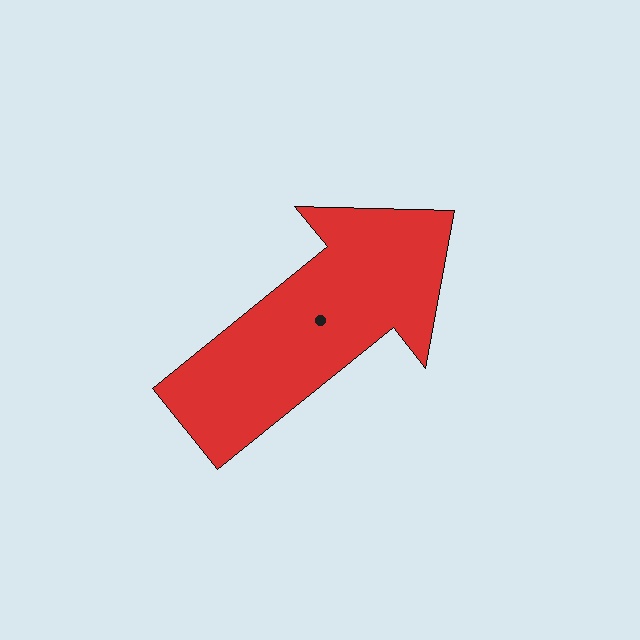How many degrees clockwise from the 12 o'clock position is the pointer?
Approximately 51 degrees.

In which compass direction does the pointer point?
Northeast.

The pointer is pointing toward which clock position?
Roughly 2 o'clock.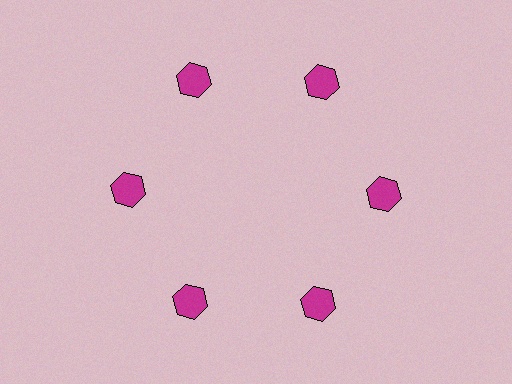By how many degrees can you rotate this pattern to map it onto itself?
The pattern maps onto itself every 60 degrees of rotation.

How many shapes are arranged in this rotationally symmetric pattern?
There are 6 shapes, arranged in 6 groups of 1.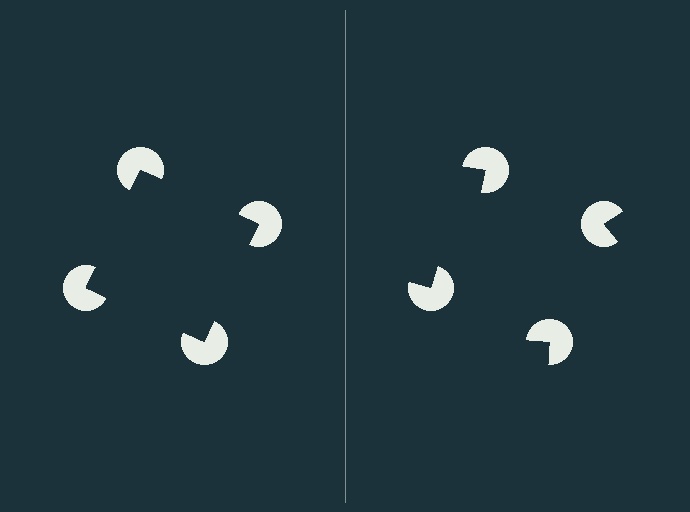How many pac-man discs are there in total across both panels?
8 — 4 on each side.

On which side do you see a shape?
An illusory square appears on the left side. On the right side the wedge cuts are rotated, so no coherent shape forms.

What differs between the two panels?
The pac-man discs are positioned identically on both sides; only the wedge orientations differ. On the left they align to a square; on the right they are misaligned.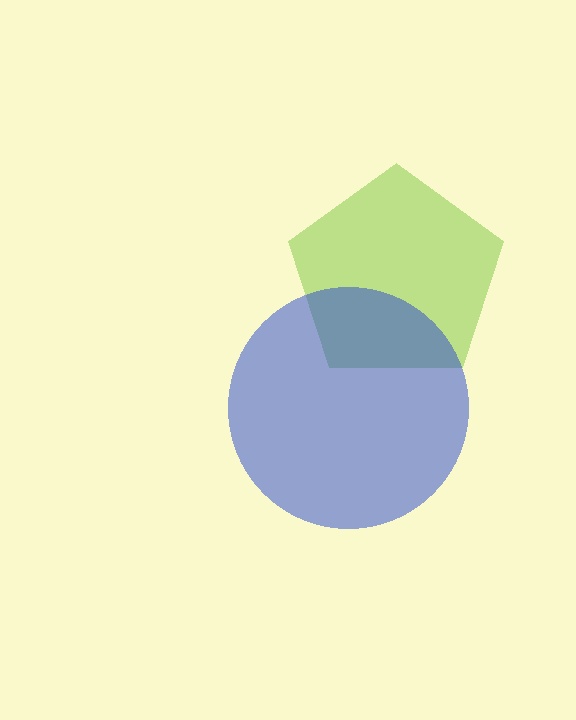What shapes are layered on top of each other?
The layered shapes are: a lime pentagon, a blue circle.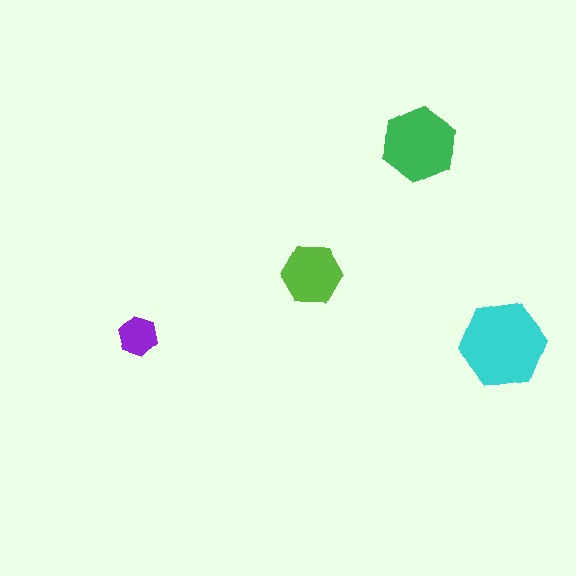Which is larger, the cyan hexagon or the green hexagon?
The cyan one.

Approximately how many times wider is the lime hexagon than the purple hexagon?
About 1.5 times wider.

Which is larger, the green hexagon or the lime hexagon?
The green one.